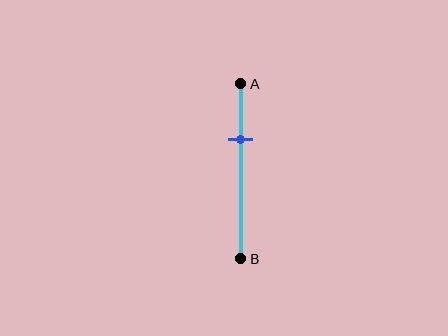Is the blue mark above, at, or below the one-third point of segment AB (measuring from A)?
The blue mark is approximately at the one-third point of segment AB.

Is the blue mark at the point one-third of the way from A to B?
Yes, the mark is approximately at the one-third point.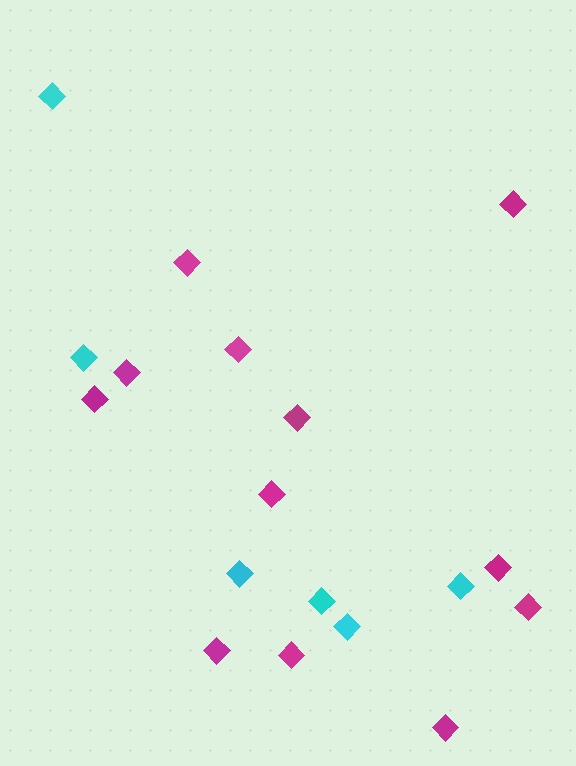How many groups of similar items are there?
There are 2 groups: one group of magenta diamonds (12) and one group of cyan diamonds (6).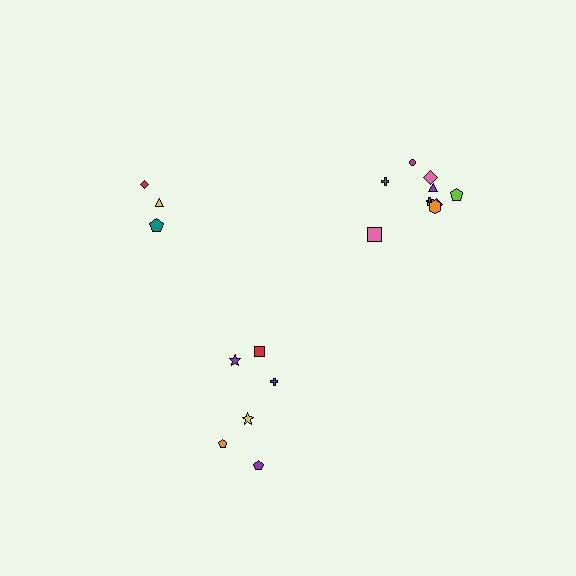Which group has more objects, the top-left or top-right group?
The top-right group.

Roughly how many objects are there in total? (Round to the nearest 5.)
Roughly 20 objects in total.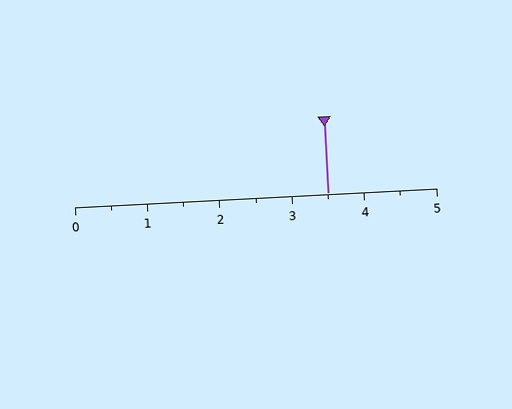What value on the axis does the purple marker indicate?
The marker indicates approximately 3.5.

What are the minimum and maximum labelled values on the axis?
The axis runs from 0 to 5.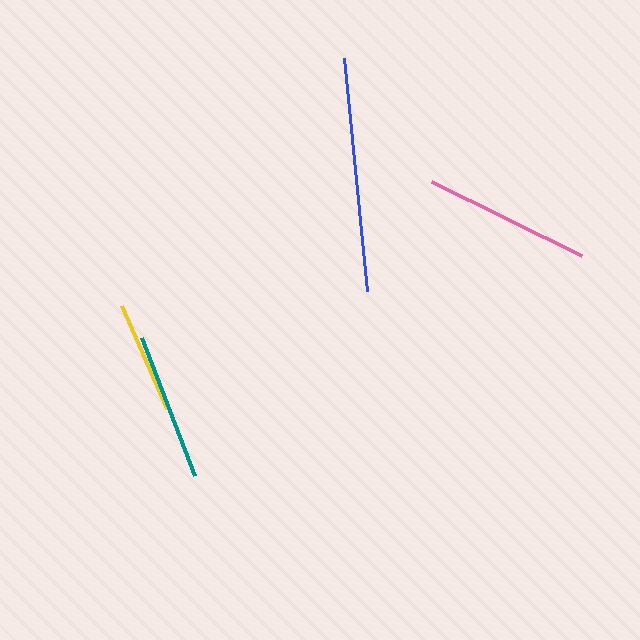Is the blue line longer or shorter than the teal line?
The blue line is longer than the teal line.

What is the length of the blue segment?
The blue segment is approximately 234 pixels long.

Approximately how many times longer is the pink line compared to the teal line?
The pink line is approximately 1.1 times the length of the teal line.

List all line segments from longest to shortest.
From longest to shortest: blue, pink, teal, yellow.